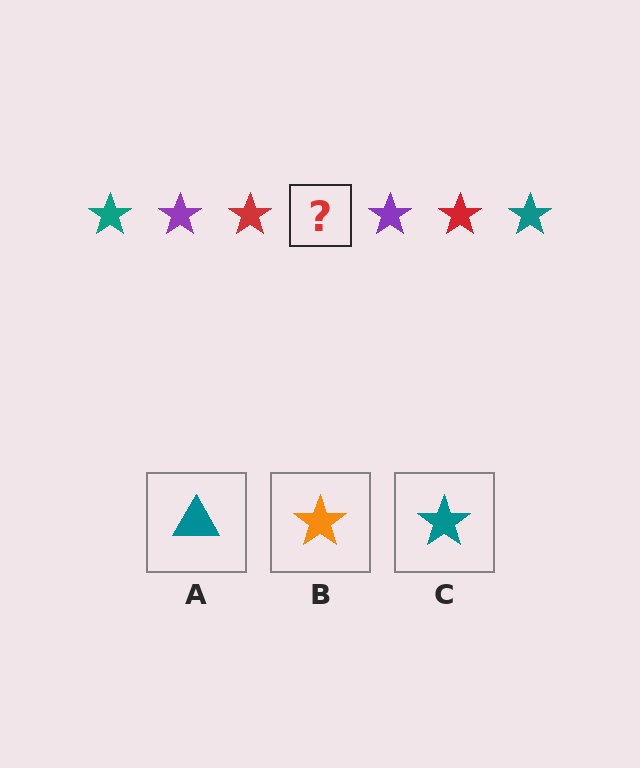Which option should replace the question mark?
Option C.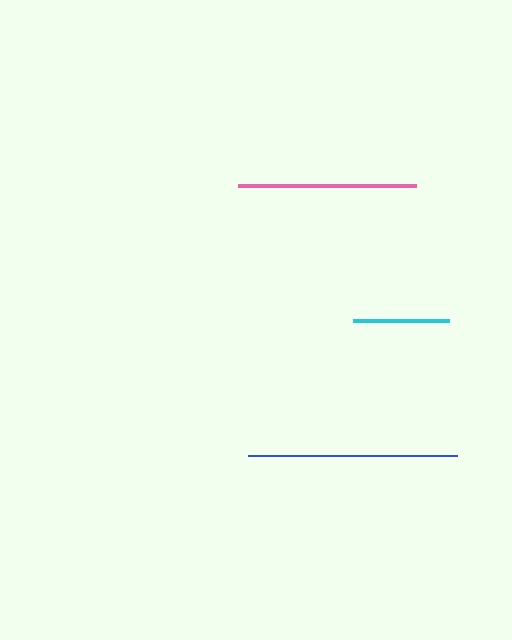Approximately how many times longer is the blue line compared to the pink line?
The blue line is approximately 1.2 times the length of the pink line.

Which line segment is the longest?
The blue line is the longest at approximately 210 pixels.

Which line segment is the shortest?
The cyan line is the shortest at approximately 96 pixels.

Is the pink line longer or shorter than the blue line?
The blue line is longer than the pink line.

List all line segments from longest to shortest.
From longest to shortest: blue, pink, cyan.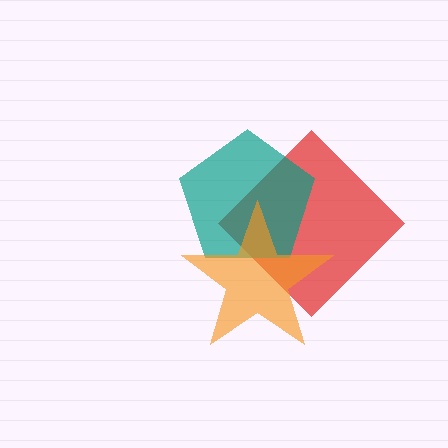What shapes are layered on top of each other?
The layered shapes are: a red diamond, a teal pentagon, an orange star.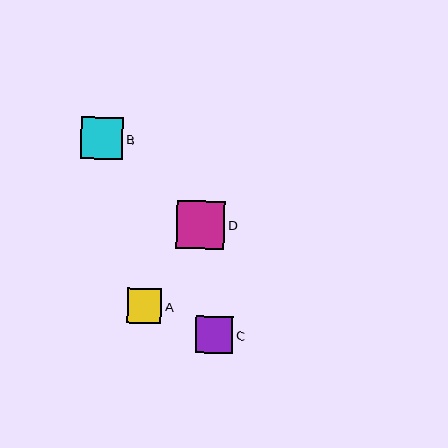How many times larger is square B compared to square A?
Square B is approximately 1.2 times the size of square A.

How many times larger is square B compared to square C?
Square B is approximately 1.1 times the size of square C.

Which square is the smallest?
Square A is the smallest with a size of approximately 35 pixels.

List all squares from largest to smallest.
From largest to smallest: D, B, C, A.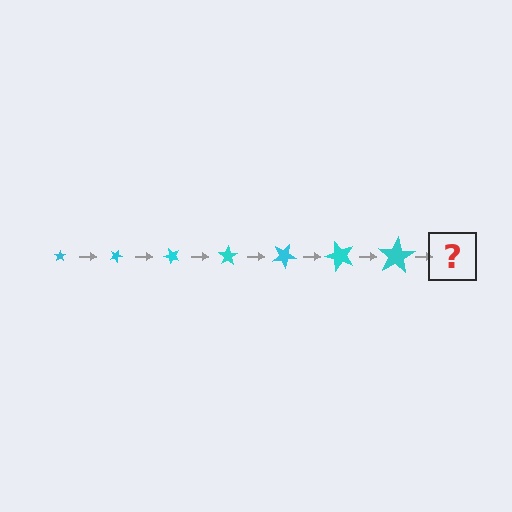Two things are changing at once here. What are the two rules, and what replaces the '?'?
The two rules are that the star grows larger each step and it rotates 25 degrees each step. The '?' should be a star, larger than the previous one and rotated 175 degrees from the start.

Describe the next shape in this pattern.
It should be a star, larger than the previous one and rotated 175 degrees from the start.